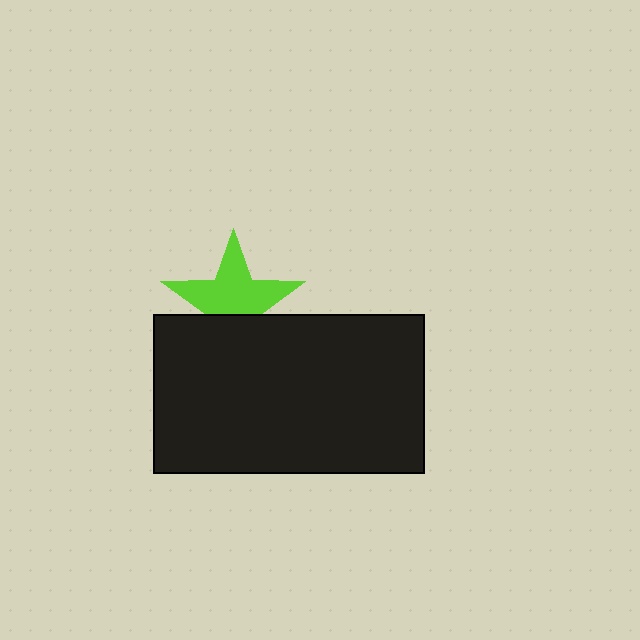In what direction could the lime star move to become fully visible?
The lime star could move up. That would shift it out from behind the black rectangle entirely.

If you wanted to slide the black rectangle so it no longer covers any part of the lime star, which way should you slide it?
Slide it down — that is the most direct way to separate the two shapes.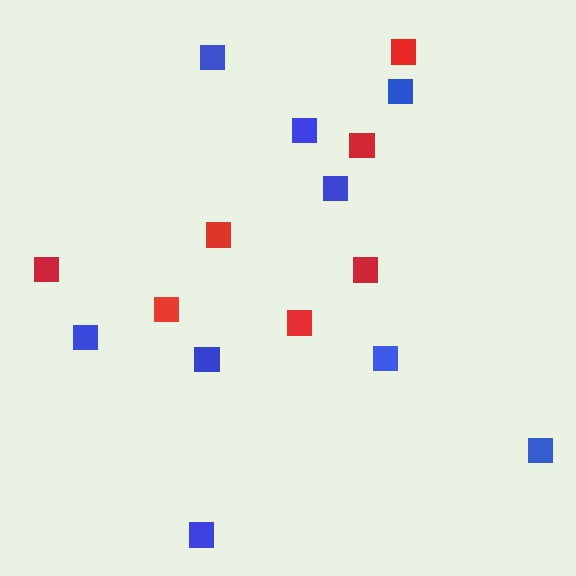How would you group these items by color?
There are 2 groups: one group of blue squares (9) and one group of red squares (7).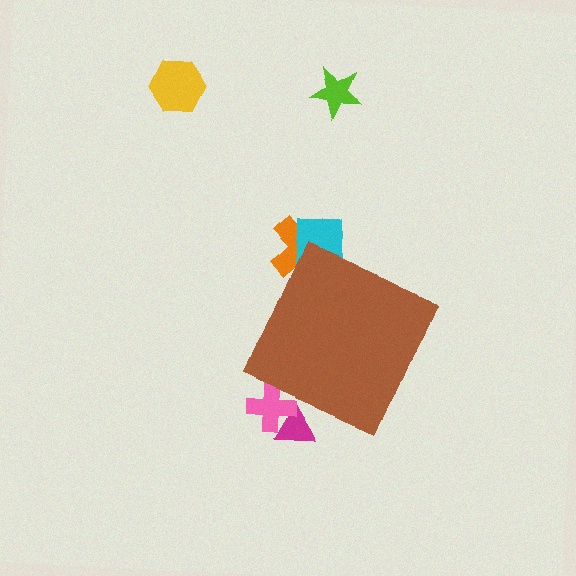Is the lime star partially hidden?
No, the lime star is fully visible.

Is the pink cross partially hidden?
Yes, the pink cross is partially hidden behind the brown diamond.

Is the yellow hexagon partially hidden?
No, the yellow hexagon is fully visible.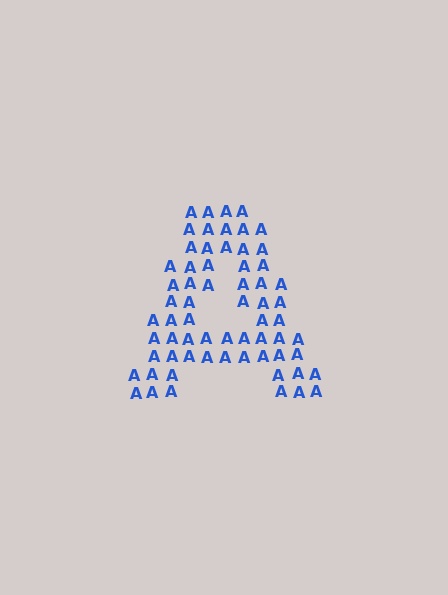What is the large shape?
The large shape is the letter A.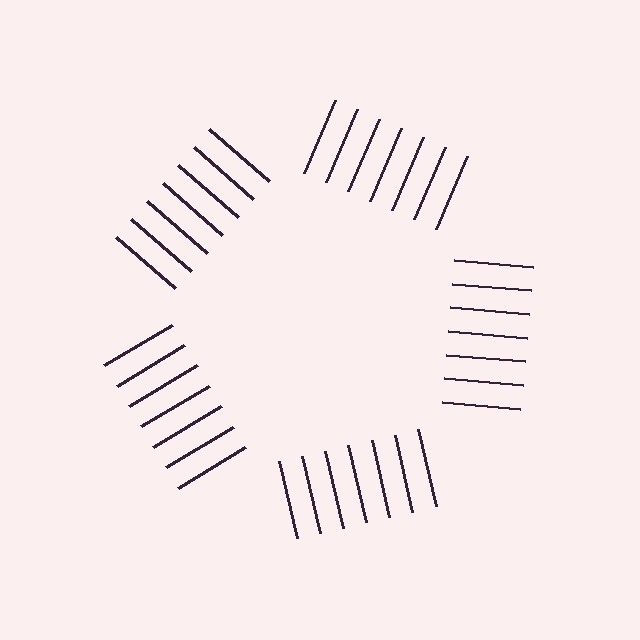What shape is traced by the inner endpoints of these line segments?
An illusory pentagon — the line segments terminate on its edges but no continuous stroke is drawn.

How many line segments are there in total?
35 — 7 along each of the 5 edges.